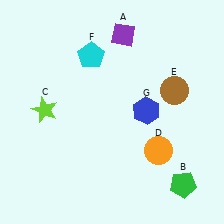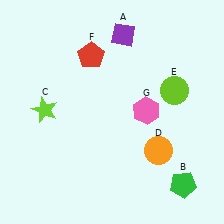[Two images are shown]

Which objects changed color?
E changed from brown to lime. F changed from cyan to red. G changed from blue to pink.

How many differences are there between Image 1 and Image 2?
There are 3 differences between the two images.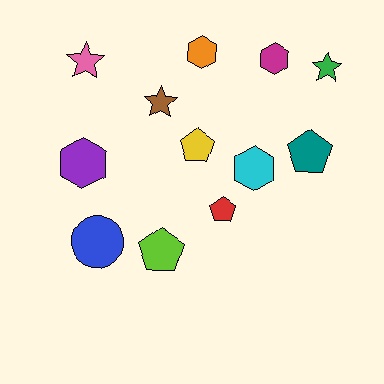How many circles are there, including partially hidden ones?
There is 1 circle.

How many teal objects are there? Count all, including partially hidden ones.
There is 1 teal object.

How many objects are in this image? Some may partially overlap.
There are 12 objects.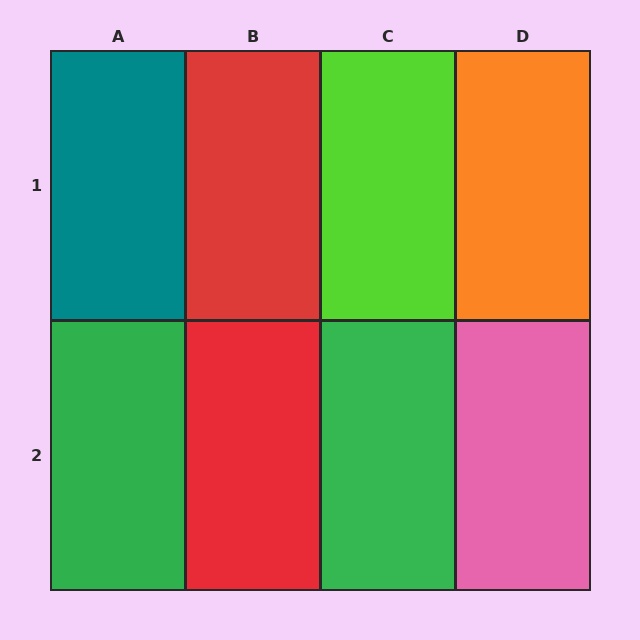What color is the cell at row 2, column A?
Green.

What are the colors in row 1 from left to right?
Teal, red, lime, orange.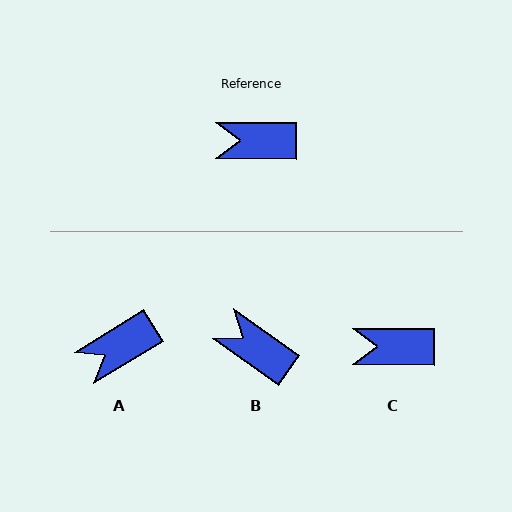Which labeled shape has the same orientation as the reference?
C.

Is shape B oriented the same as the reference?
No, it is off by about 35 degrees.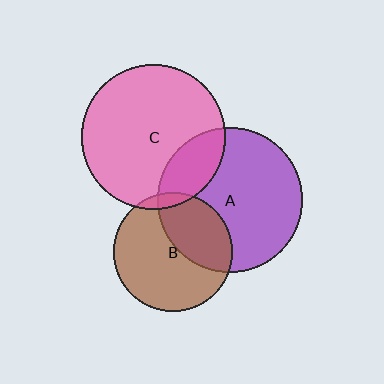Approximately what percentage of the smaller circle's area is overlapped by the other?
Approximately 5%.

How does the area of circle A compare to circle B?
Approximately 1.5 times.